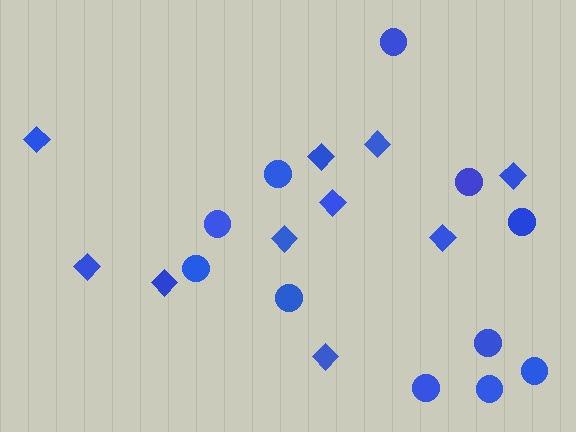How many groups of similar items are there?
There are 2 groups: one group of circles (11) and one group of diamonds (10).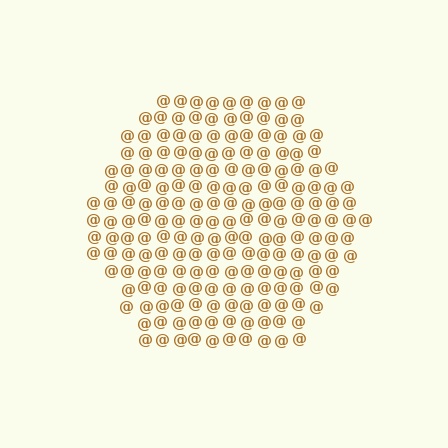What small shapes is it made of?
It is made of small at signs.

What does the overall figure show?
The overall figure shows a hexagon.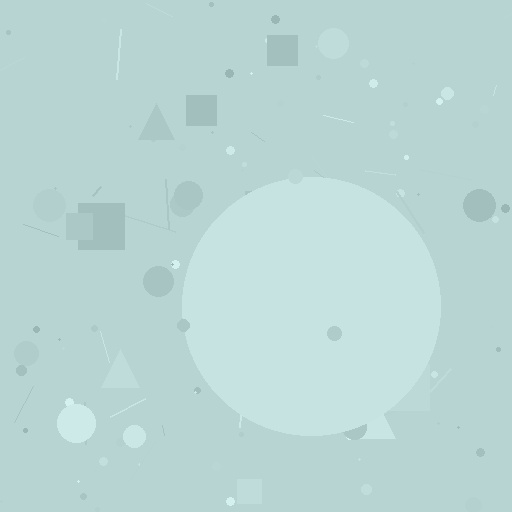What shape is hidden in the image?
A circle is hidden in the image.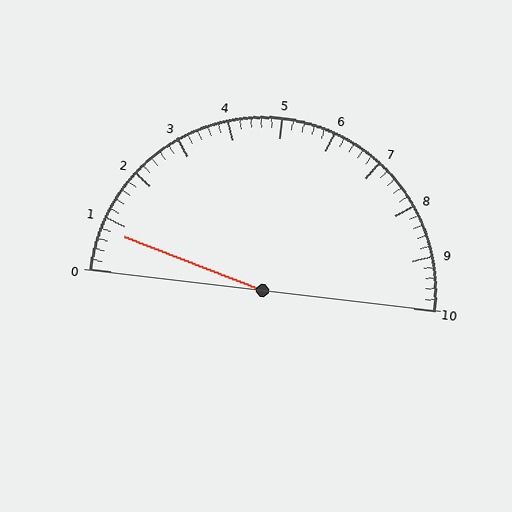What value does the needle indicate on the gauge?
The needle indicates approximately 0.8.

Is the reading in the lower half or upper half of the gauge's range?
The reading is in the lower half of the range (0 to 10).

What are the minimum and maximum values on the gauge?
The gauge ranges from 0 to 10.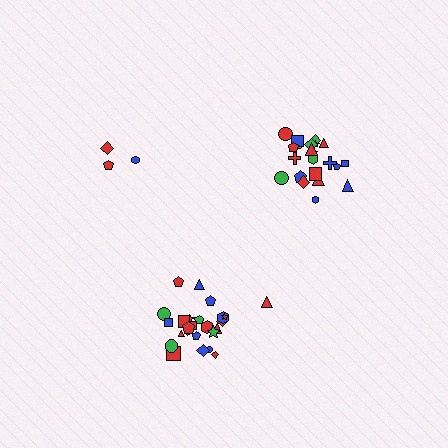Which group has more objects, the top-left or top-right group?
The top-right group.